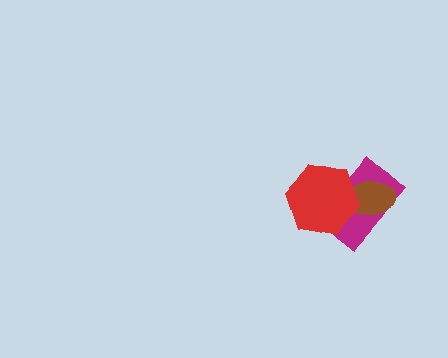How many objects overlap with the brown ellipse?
2 objects overlap with the brown ellipse.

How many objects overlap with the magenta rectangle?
2 objects overlap with the magenta rectangle.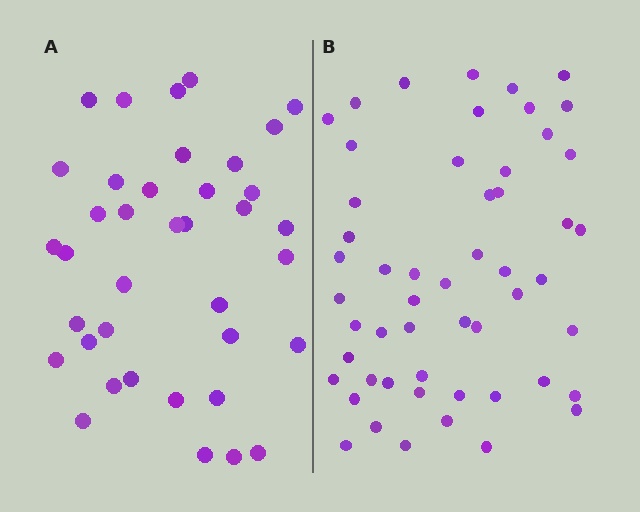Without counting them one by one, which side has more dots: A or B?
Region B (the right region) has more dots.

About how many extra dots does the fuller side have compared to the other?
Region B has approximately 15 more dots than region A.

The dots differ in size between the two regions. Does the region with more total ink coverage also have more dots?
No. Region A has more total ink coverage because its dots are larger, but region B actually contains more individual dots. Total area can be misleading — the number of items is what matters here.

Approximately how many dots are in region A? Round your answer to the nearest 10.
About 40 dots. (The exact count is 38, which rounds to 40.)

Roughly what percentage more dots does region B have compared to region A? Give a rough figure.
About 40% more.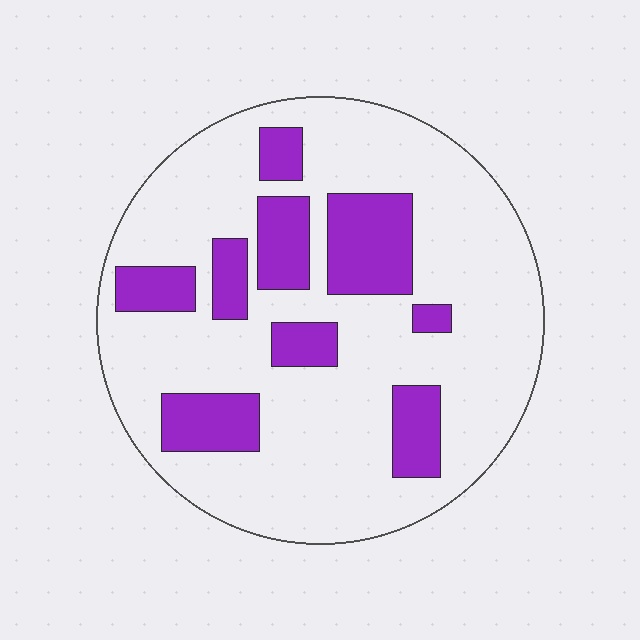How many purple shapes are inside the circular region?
9.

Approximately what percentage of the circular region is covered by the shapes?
Approximately 25%.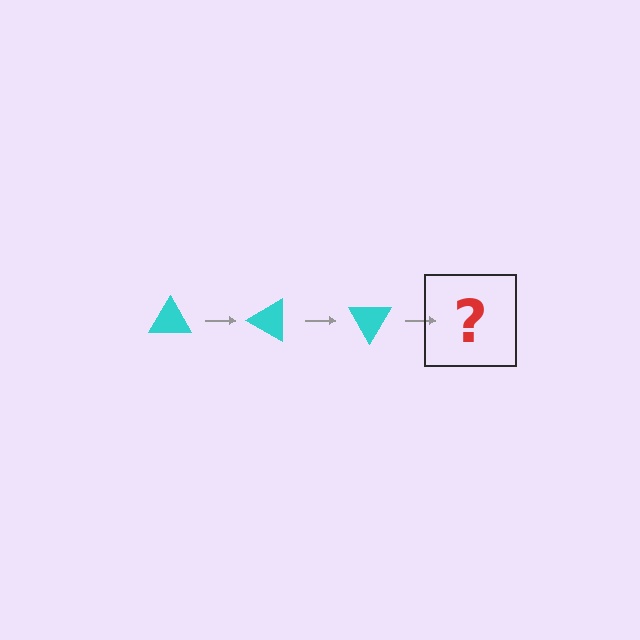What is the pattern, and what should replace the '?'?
The pattern is that the triangle rotates 30 degrees each step. The '?' should be a cyan triangle rotated 90 degrees.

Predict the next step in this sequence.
The next step is a cyan triangle rotated 90 degrees.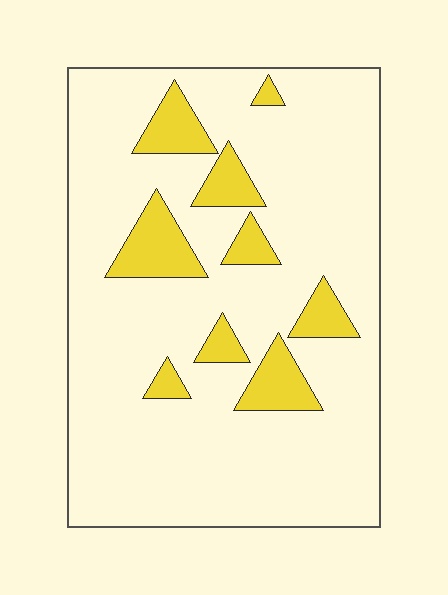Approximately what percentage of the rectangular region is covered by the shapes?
Approximately 15%.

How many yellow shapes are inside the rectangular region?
9.